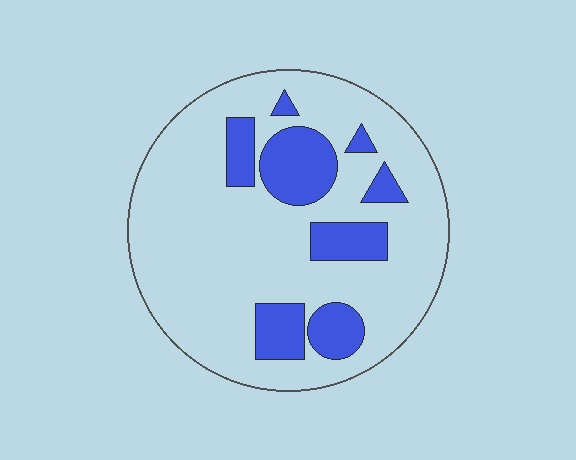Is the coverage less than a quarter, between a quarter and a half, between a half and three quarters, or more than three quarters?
Less than a quarter.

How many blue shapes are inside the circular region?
8.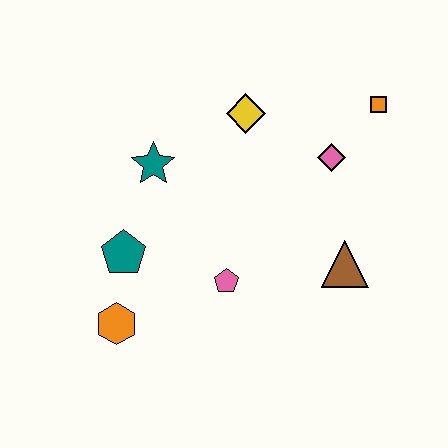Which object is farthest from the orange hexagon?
The orange square is farthest from the orange hexagon.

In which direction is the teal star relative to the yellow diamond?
The teal star is to the left of the yellow diamond.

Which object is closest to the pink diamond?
The orange square is closest to the pink diamond.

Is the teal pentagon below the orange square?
Yes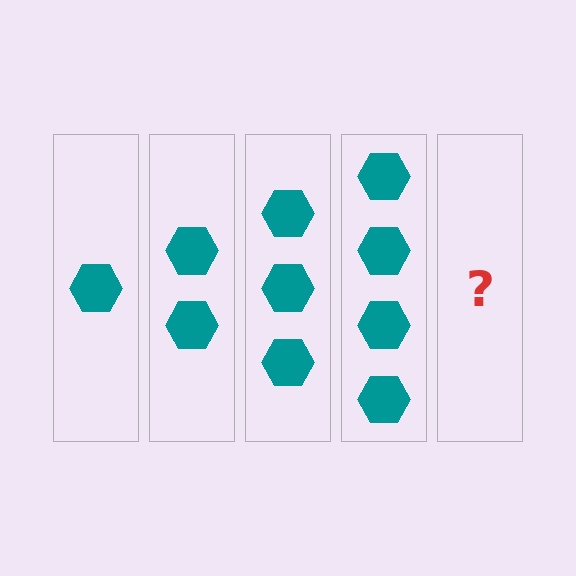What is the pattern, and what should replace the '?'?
The pattern is that each step adds one more hexagon. The '?' should be 5 hexagons.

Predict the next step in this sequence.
The next step is 5 hexagons.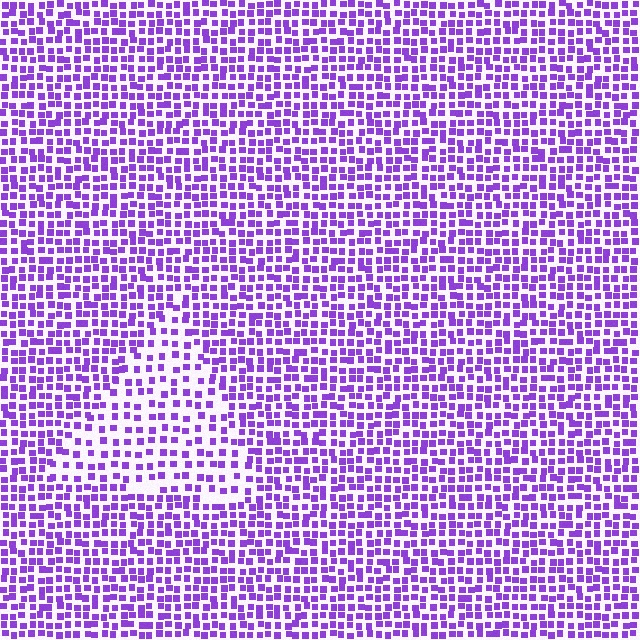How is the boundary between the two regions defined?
The boundary is defined by a change in element density (approximately 1.8x ratio). All elements are the same color, size, and shape.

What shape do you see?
I see a triangle.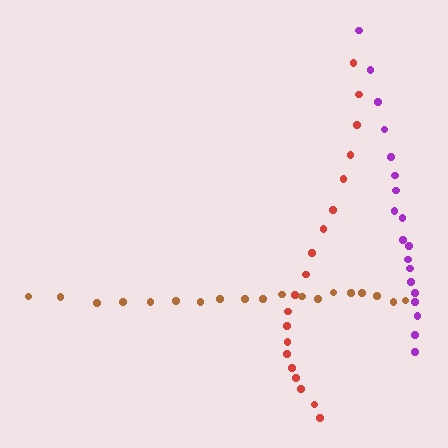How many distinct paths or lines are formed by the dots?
There are 3 distinct paths.